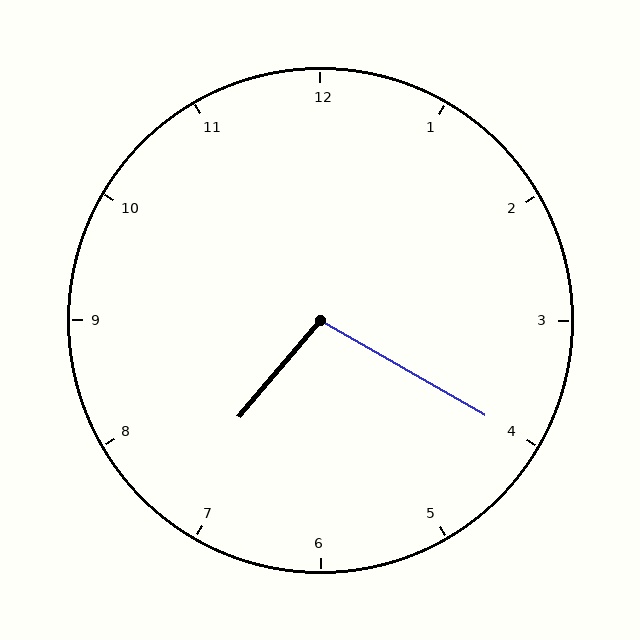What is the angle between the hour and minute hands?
Approximately 100 degrees.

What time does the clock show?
7:20.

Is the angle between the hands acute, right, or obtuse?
It is obtuse.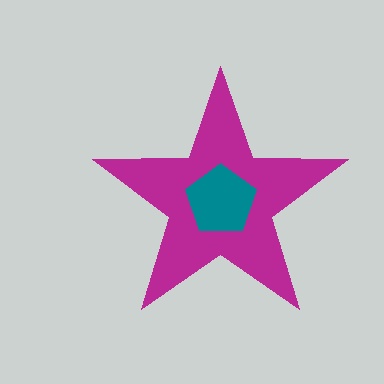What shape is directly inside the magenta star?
The teal pentagon.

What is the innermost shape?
The teal pentagon.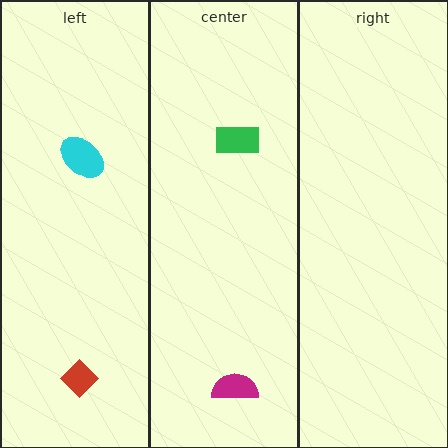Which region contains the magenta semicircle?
The center region.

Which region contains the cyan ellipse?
The left region.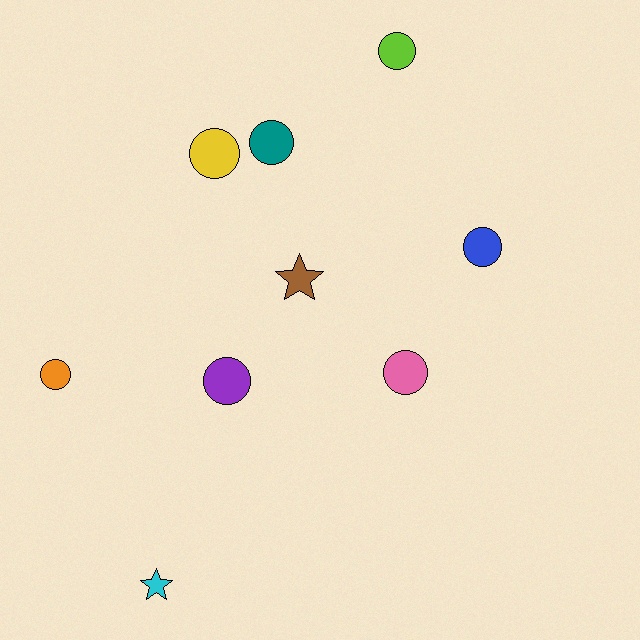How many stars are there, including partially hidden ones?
There are 2 stars.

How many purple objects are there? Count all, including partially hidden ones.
There is 1 purple object.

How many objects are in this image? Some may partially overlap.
There are 9 objects.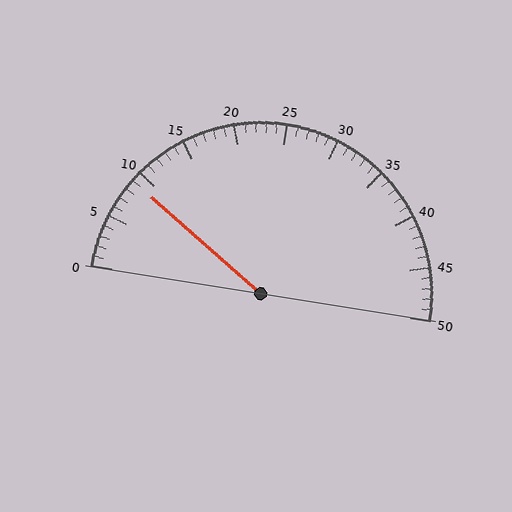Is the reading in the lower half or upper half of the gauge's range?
The reading is in the lower half of the range (0 to 50).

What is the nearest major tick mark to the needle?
The nearest major tick mark is 10.